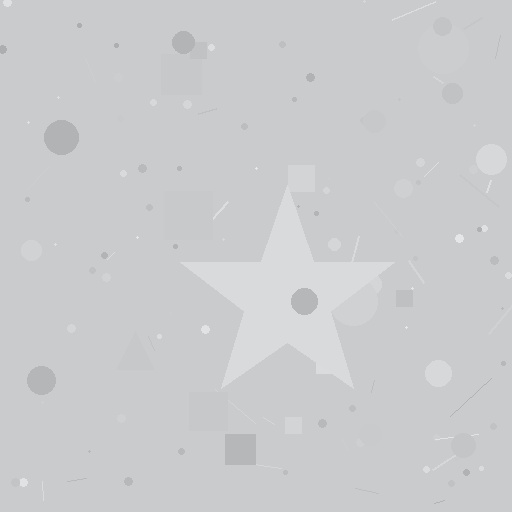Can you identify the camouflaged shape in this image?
The camouflaged shape is a star.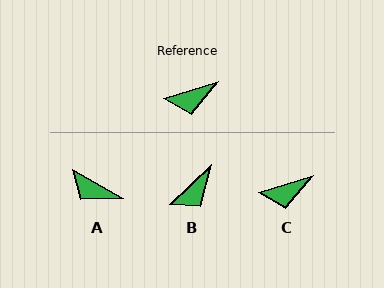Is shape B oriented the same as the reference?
No, it is off by about 26 degrees.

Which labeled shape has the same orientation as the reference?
C.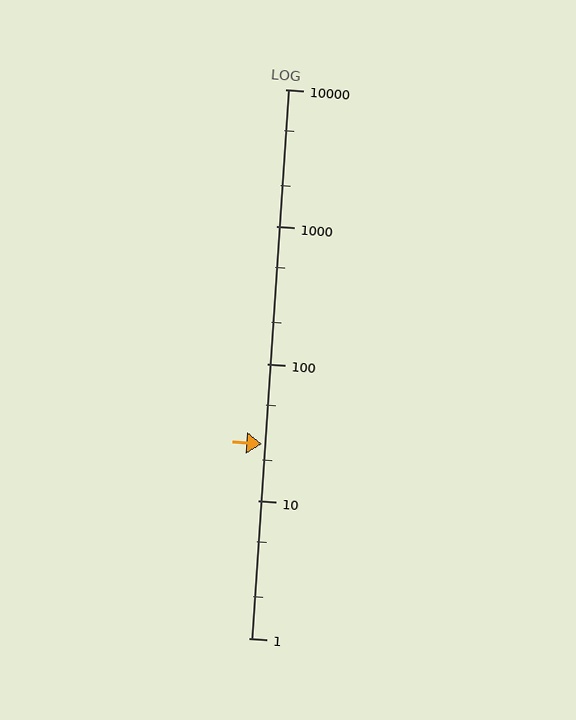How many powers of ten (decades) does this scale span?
The scale spans 4 decades, from 1 to 10000.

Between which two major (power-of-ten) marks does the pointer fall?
The pointer is between 10 and 100.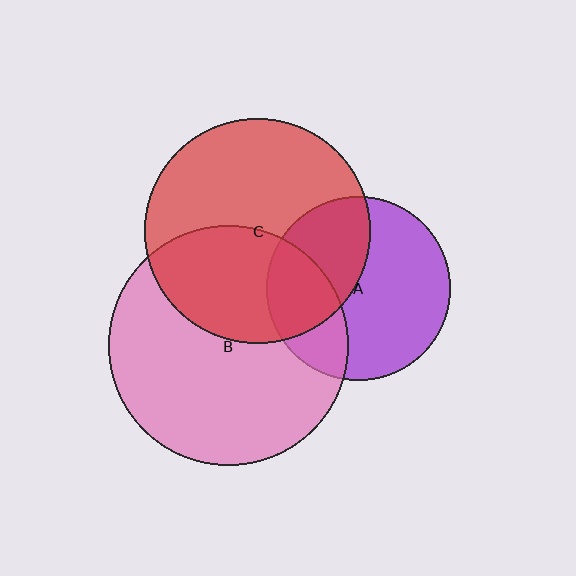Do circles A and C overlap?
Yes.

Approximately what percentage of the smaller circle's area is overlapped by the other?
Approximately 40%.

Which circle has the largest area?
Circle B (pink).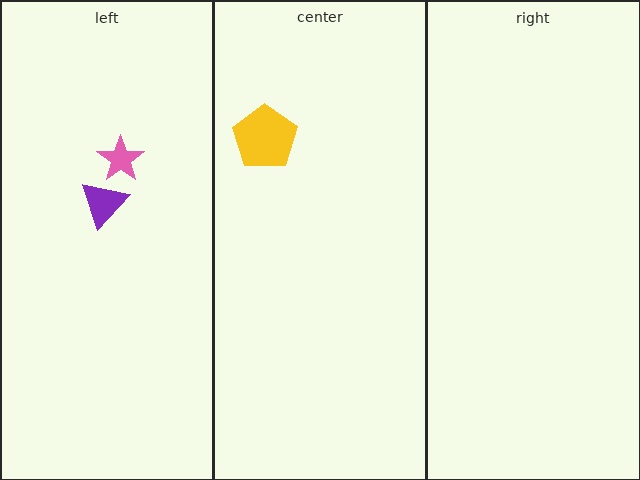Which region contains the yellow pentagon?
The center region.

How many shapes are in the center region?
1.